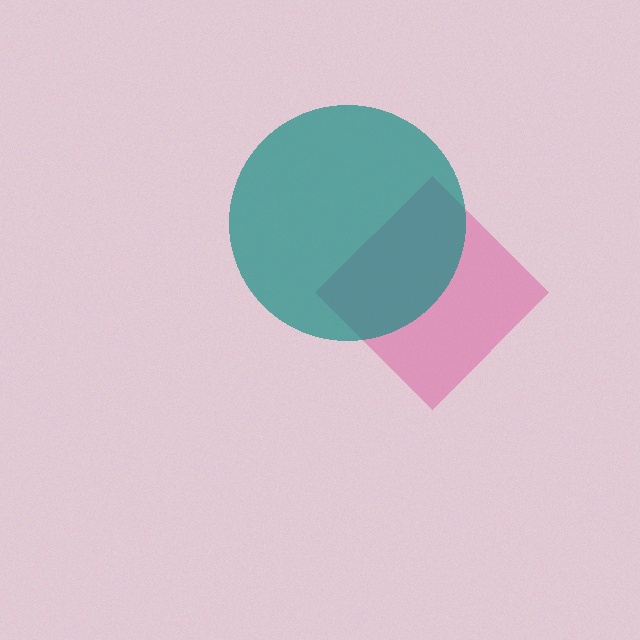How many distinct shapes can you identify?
There are 2 distinct shapes: a pink diamond, a teal circle.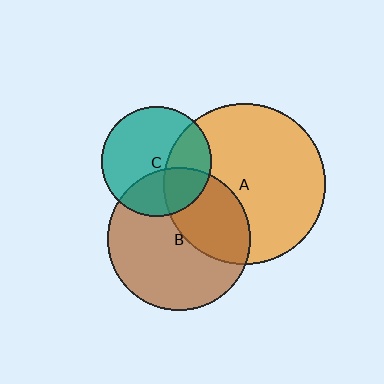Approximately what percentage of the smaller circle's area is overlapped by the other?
Approximately 30%.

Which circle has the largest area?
Circle A (orange).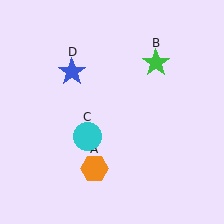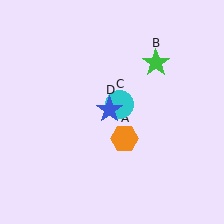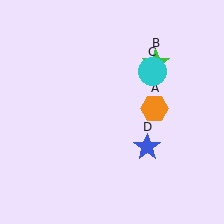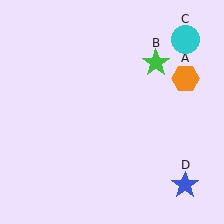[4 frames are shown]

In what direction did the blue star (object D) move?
The blue star (object D) moved down and to the right.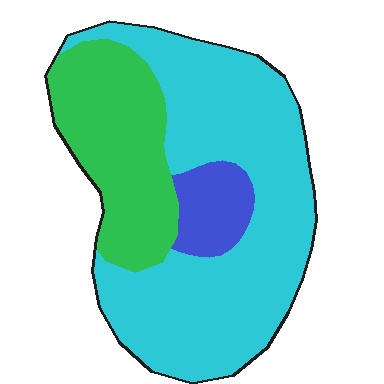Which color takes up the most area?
Cyan, at roughly 65%.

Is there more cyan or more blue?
Cyan.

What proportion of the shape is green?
Green takes up about one quarter (1/4) of the shape.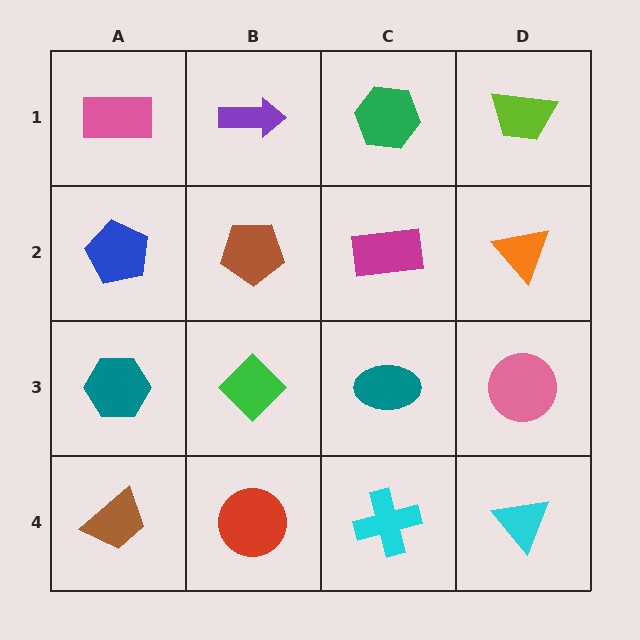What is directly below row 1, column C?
A magenta rectangle.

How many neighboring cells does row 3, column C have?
4.